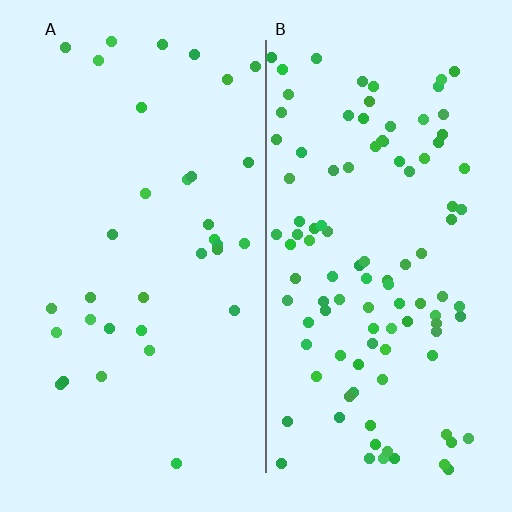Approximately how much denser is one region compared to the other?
Approximately 3.1× — region B over region A.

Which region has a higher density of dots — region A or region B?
B (the right).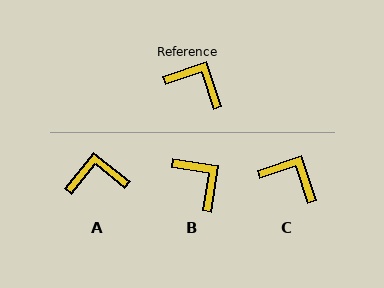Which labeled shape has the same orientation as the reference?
C.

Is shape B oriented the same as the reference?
No, it is off by about 27 degrees.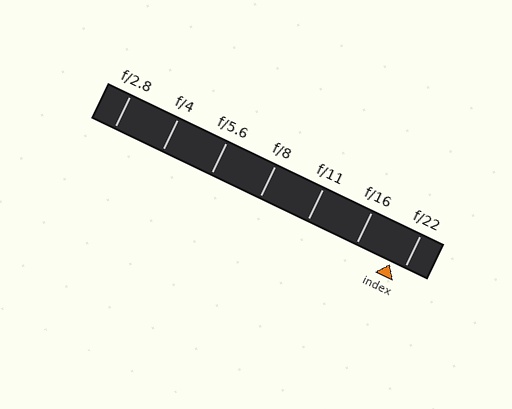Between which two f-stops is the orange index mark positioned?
The index mark is between f/16 and f/22.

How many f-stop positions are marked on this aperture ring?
There are 7 f-stop positions marked.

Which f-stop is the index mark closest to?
The index mark is closest to f/22.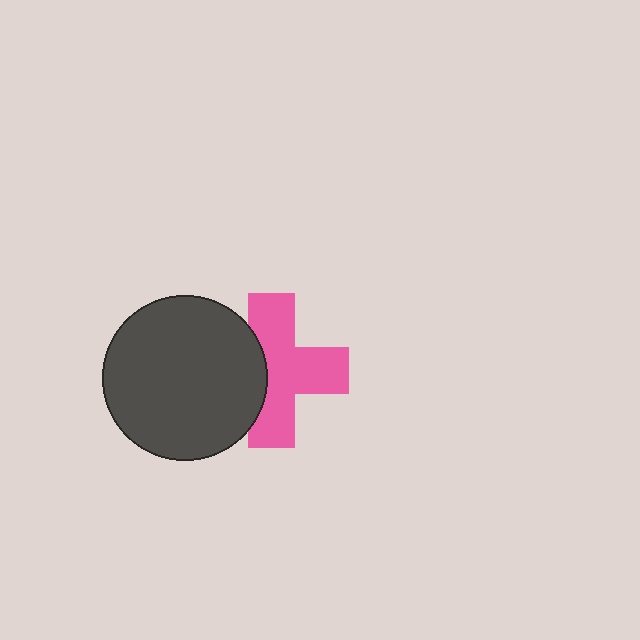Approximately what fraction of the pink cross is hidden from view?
Roughly 32% of the pink cross is hidden behind the dark gray circle.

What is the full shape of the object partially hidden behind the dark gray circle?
The partially hidden object is a pink cross.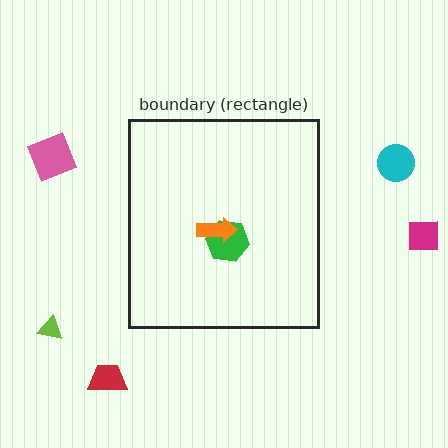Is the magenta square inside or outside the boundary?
Outside.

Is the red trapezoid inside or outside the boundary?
Outside.